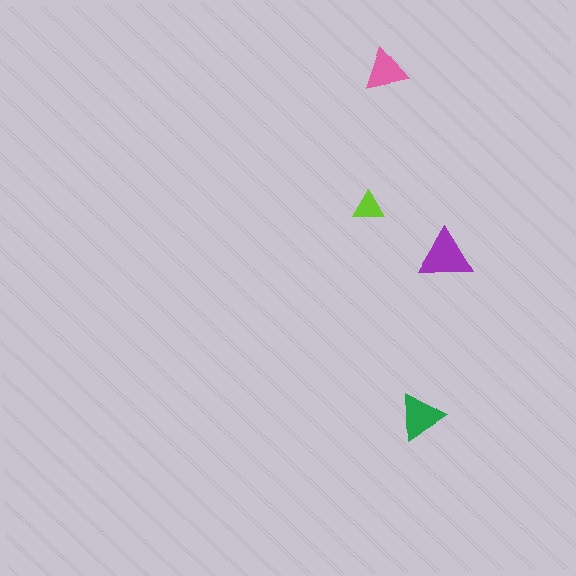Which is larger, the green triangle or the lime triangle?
The green one.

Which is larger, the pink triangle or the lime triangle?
The pink one.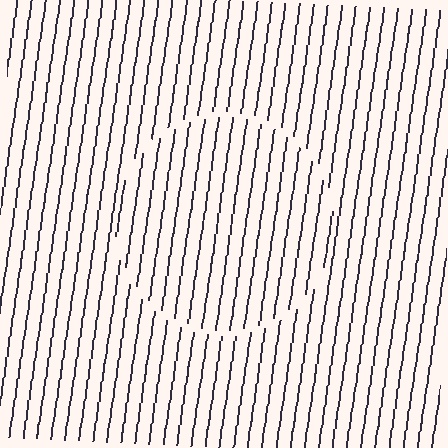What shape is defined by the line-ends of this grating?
An illusory circle. The interior of the shape contains the same grating, shifted by half a period — the contour is defined by the phase discontinuity where line-ends from the inner and outer gratings abut.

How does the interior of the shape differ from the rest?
The interior of the shape contains the same grating, shifted by half a period — the contour is defined by the phase discontinuity where line-ends from the inner and outer gratings abut.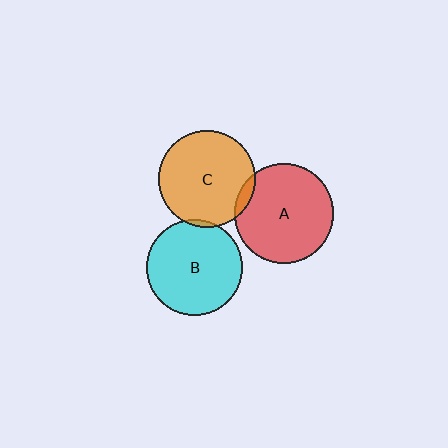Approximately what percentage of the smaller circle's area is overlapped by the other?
Approximately 5%.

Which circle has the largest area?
Circle A (red).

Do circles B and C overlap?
Yes.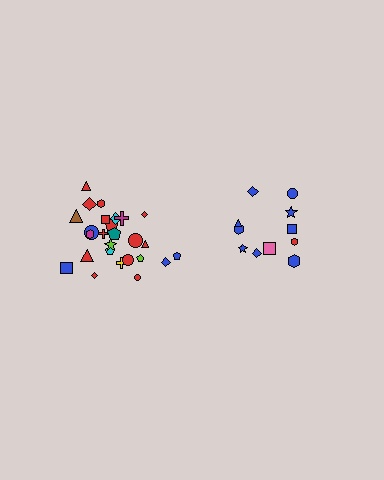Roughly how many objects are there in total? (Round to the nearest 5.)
Roughly 35 objects in total.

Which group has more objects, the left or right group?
The left group.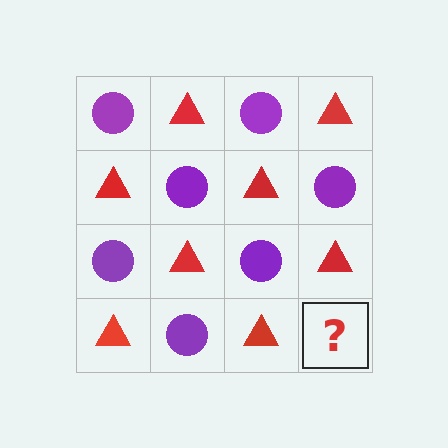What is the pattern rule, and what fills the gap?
The rule is that it alternates purple circle and red triangle in a checkerboard pattern. The gap should be filled with a purple circle.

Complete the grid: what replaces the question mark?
The question mark should be replaced with a purple circle.